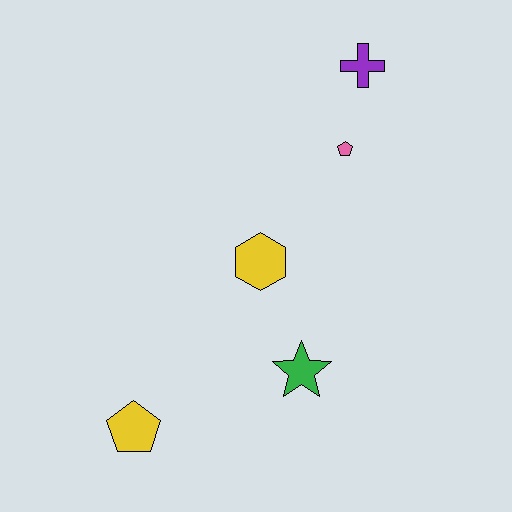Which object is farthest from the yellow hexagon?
The purple cross is farthest from the yellow hexagon.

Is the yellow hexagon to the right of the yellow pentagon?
Yes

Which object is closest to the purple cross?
The pink pentagon is closest to the purple cross.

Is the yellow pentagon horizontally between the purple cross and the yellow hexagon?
No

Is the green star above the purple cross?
No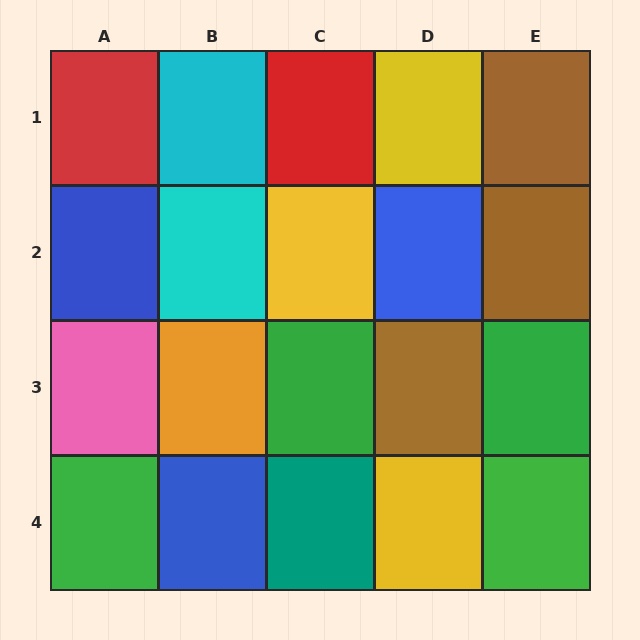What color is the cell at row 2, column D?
Blue.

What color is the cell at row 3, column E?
Green.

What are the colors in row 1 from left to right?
Red, cyan, red, yellow, brown.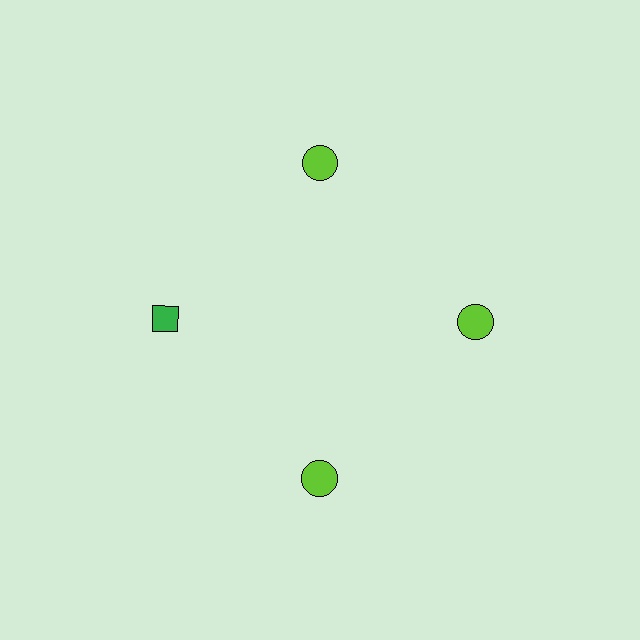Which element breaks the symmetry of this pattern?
The green diamond at roughly the 9 o'clock position breaks the symmetry. All other shapes are lime circles.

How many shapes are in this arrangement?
There are 4 shapes arranged in a ring pattern.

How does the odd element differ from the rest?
It differs in both color (green instead of lime) and shape (diamond instead of circle).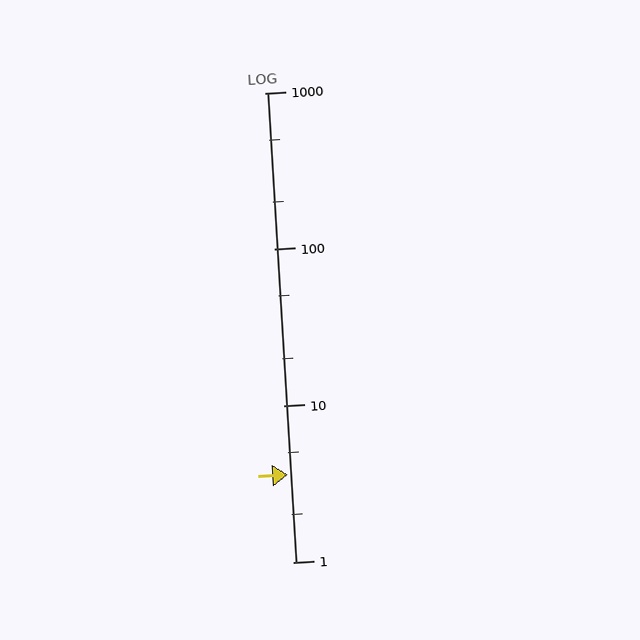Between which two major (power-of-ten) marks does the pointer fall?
The pointer is between 1 and 10.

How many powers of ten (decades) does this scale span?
The scale spans 3 decades, from 1 to 1000.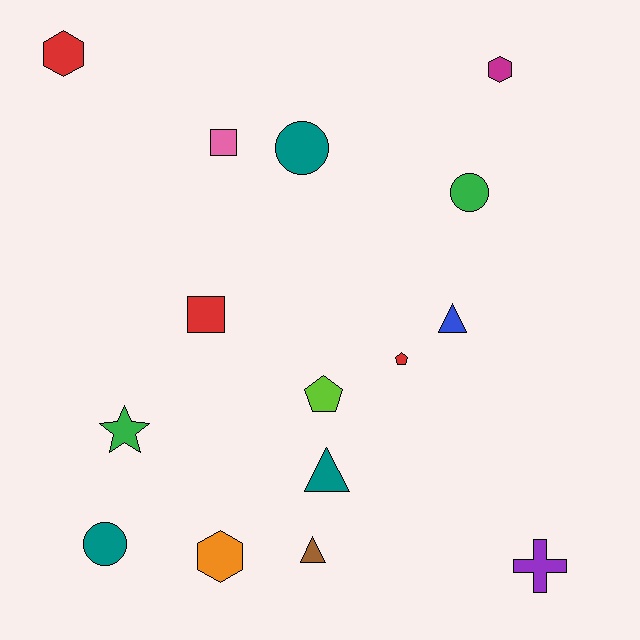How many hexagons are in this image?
There are 3 hexagons.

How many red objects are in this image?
There are 3 red objects.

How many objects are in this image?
There are 15 objects.